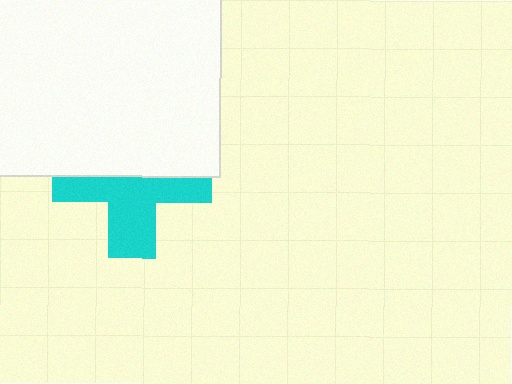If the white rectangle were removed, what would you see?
You would see the complete cyan cross.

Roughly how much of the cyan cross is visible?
About half of it is visible (roughly 51%).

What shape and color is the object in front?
The object in front is a white rectangle.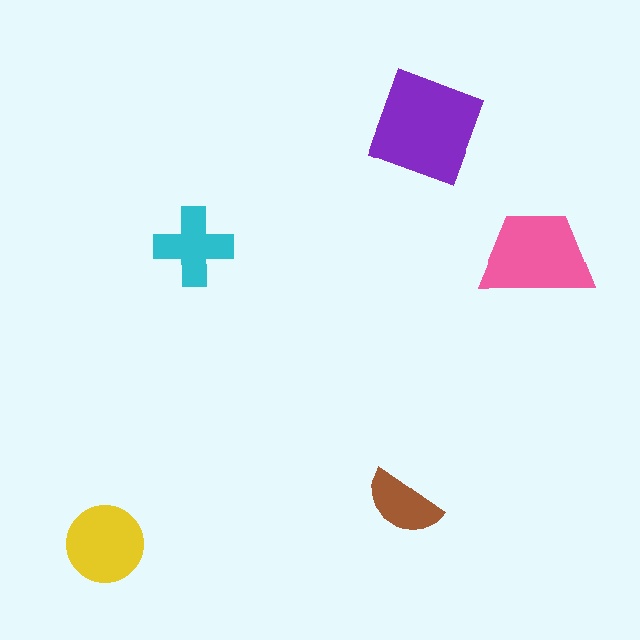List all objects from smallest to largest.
The brown semicircle, the cyan cross, the yellow circle, the pink trapezoid, the purple square.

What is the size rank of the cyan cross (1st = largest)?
4th.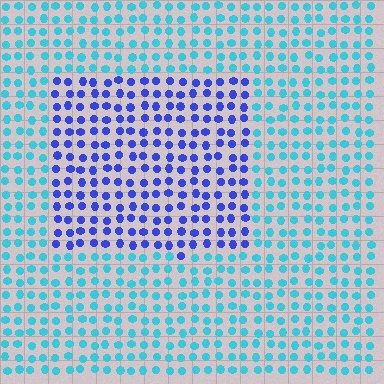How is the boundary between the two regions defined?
The boundary is defined purely by a slight shift in hue (about 49 degrees). Spacing, size, and orientation are identical on both sides.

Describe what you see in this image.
The image is filled with small cyan elements in a uniform arrangement. A rectangle-shaped region is visible where the elements are tinted to a slightly different hue, forming a subtle color boundary.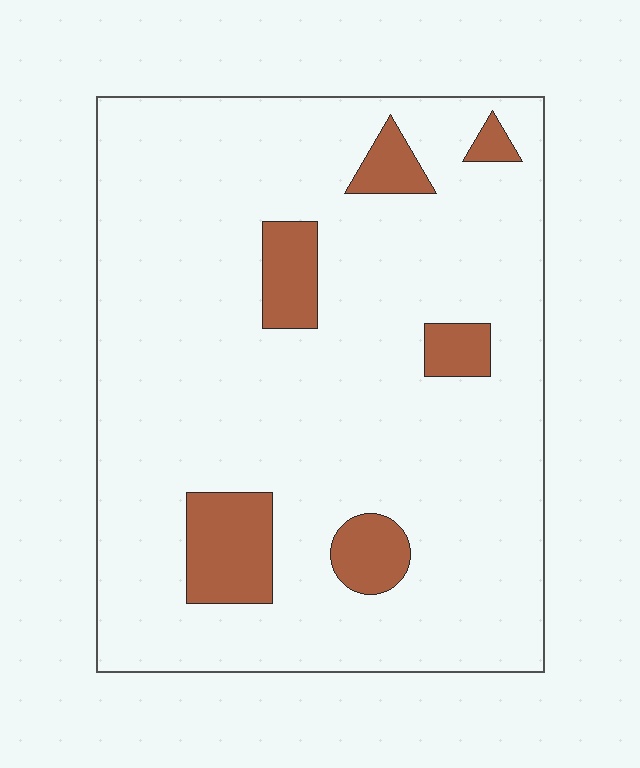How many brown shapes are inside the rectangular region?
6.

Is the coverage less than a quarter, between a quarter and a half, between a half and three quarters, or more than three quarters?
Less than a quarter.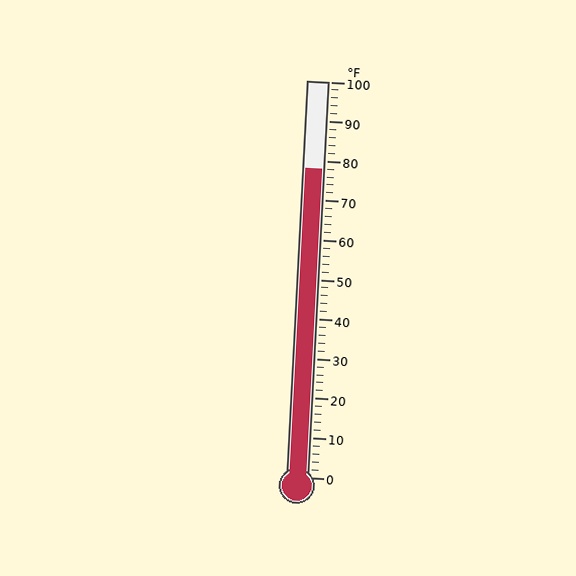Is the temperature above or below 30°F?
The temperature is above 30°F.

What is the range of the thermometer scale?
The thermometer scale ranges from 0°F to 100°F.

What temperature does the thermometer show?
The thermometer shows approximately 78°F.